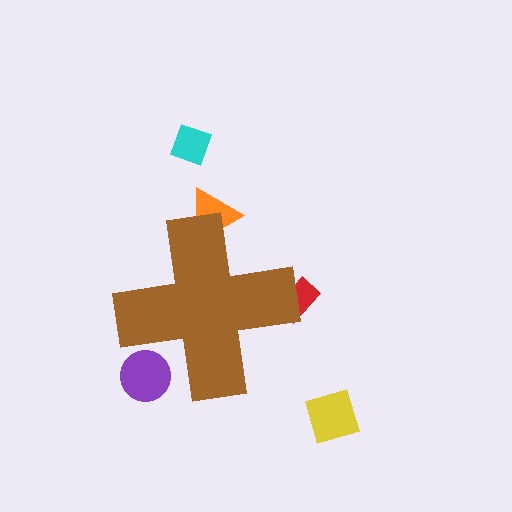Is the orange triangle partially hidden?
Yes, the orange triangle is partially hidden behind the brown cross.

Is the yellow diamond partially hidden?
No, the yellow diamond is fully visible.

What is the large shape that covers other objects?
A brown cross.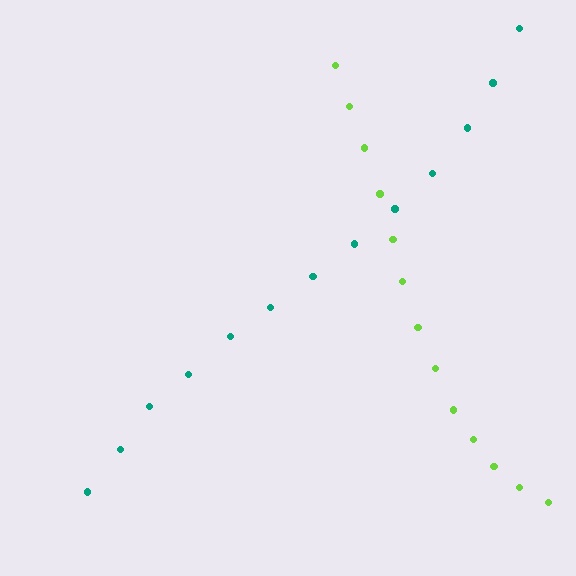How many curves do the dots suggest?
There are 2 distinct paths.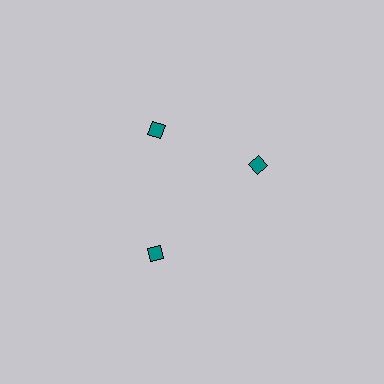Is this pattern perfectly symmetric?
No. The 3 teal diamonds are arranged in a ring, but one element near the 3 o'clock position is rotated out of alignment along the ring, breaking the 3-fold rotational symmetry.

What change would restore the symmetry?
The symmetry would be restored by rotating it back into even spacing with its neighbors so that all 3 diamonds sit at equal angles and equal distance from the center.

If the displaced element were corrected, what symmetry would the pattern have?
It would have 3-fold rotational symmetry — the pattern would map onto itself every 120 degrees.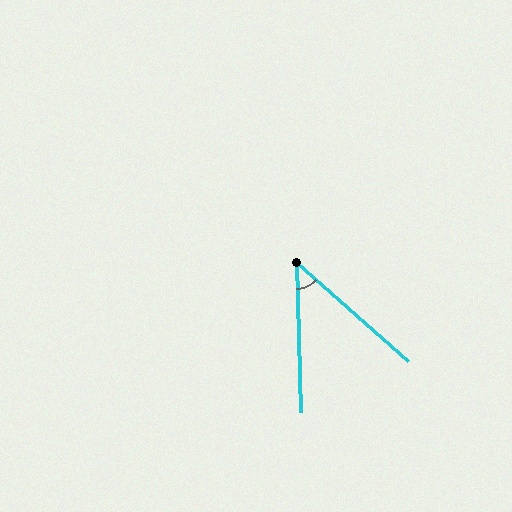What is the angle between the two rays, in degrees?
Approximately 47 degrees.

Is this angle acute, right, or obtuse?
It is acute.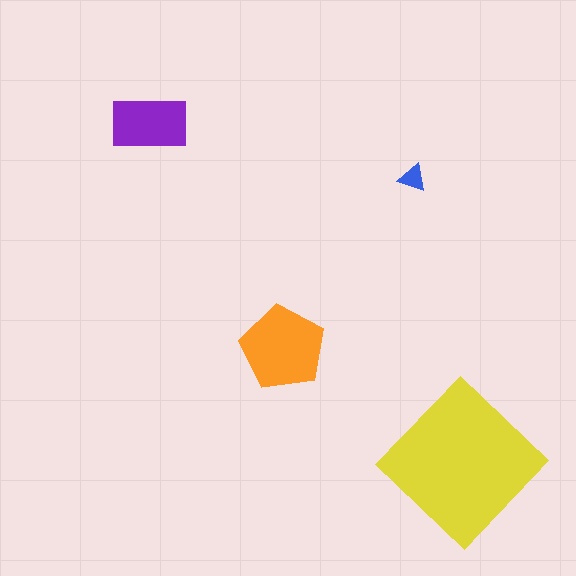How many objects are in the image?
There are 4 objects in the image.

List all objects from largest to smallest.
The yellow diamond, the orange pentagon, the purple rectangle, the blue triangle.